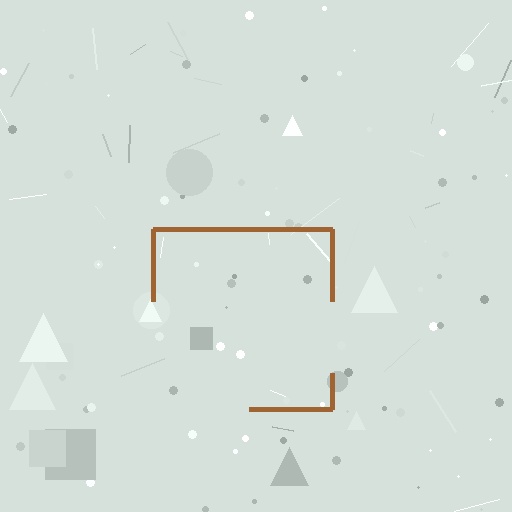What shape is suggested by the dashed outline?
The dashed outline suggests a square.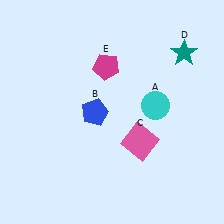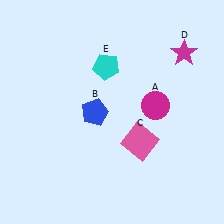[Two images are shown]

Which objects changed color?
A changed from cyan to magenta. D changed from teal to magenta. E changed from magenta to cyan.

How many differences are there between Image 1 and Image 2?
There are 3 differences between the two images.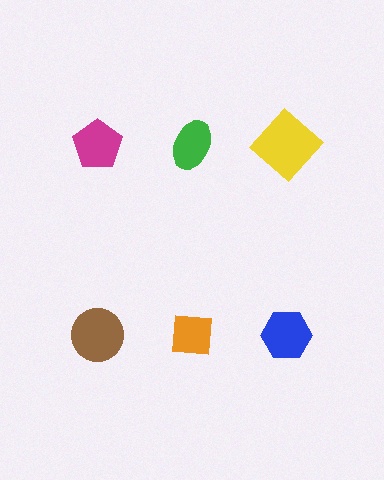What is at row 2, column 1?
A brown circle.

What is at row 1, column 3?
A yellow diamond.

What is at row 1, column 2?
A green ellipse.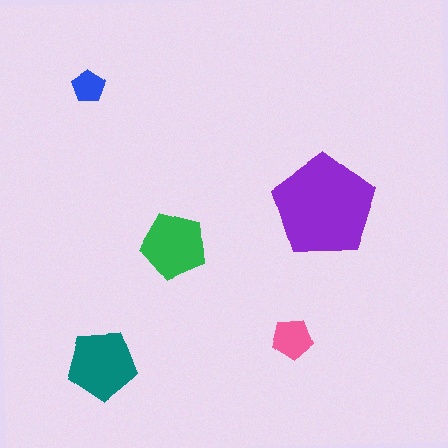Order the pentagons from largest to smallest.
the purple one, the teal one, the green one, the pink one, the blue one.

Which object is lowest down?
The teal pentagon is bottommost.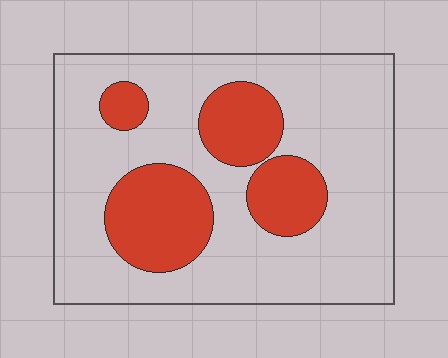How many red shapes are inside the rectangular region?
4.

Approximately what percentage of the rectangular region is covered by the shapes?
Approximately 25%.